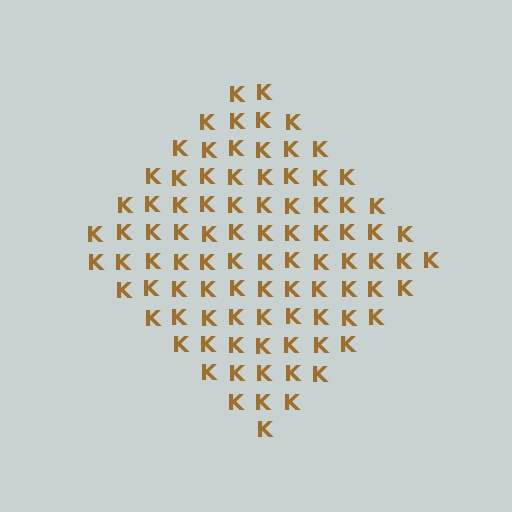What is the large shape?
The large shape is a diamond.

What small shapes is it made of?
It is made of small letter K's.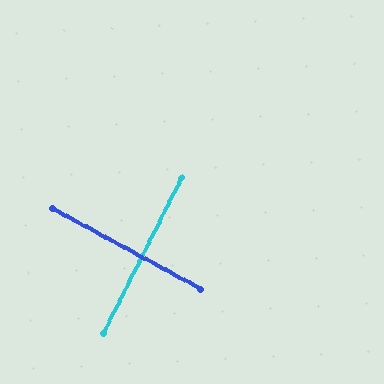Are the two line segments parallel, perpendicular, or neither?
Perpendicular — they meet at approximately 88°.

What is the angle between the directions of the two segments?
Approximately 88 degrees.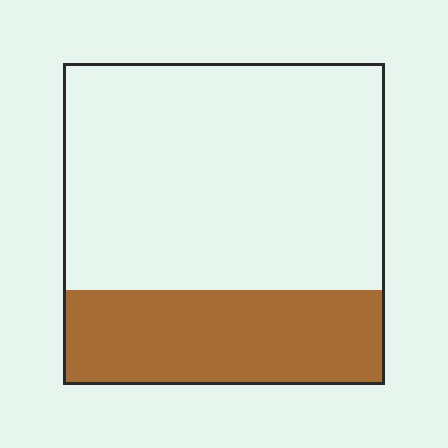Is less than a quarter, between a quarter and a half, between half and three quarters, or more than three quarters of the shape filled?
Between a quarter and a half.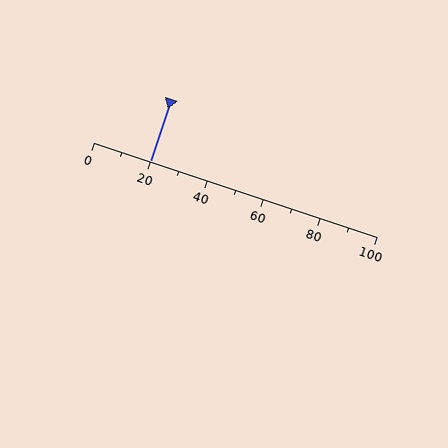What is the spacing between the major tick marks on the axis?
The major ticks are spaced 20 apart.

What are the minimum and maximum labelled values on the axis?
The axis runs from 0 to 100.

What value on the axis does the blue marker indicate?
The marker indicates approximately 20.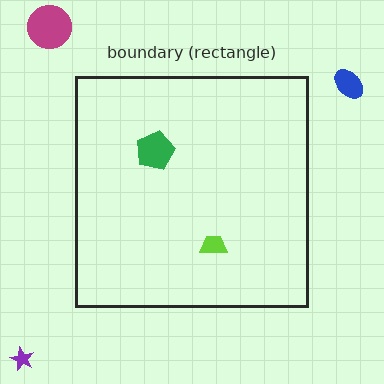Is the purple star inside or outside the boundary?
Outside.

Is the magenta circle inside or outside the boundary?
Outside.